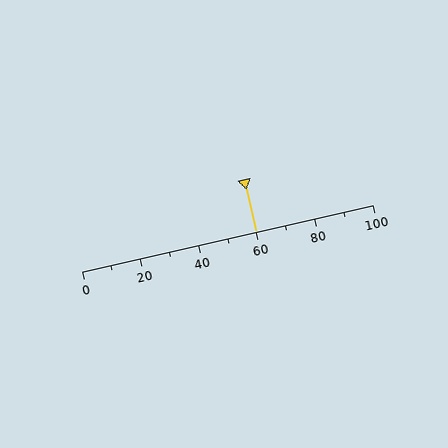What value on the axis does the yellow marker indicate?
The marker indicates approximately 60.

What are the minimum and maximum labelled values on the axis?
The axis runs from 0 to 100.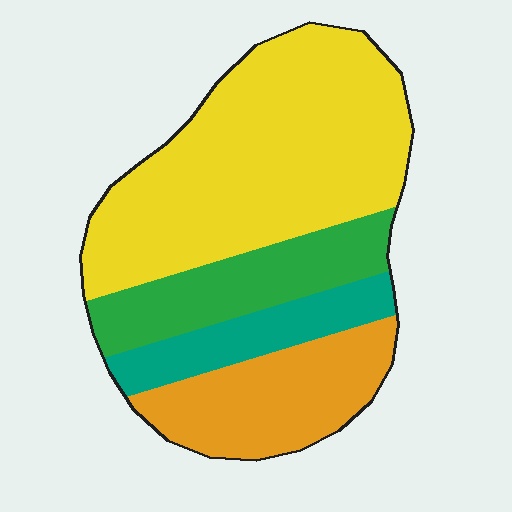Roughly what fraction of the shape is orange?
Orange covers around 20% of the shape.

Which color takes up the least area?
Teal, at roughly 10%.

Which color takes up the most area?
Yellow, at roughly 50%.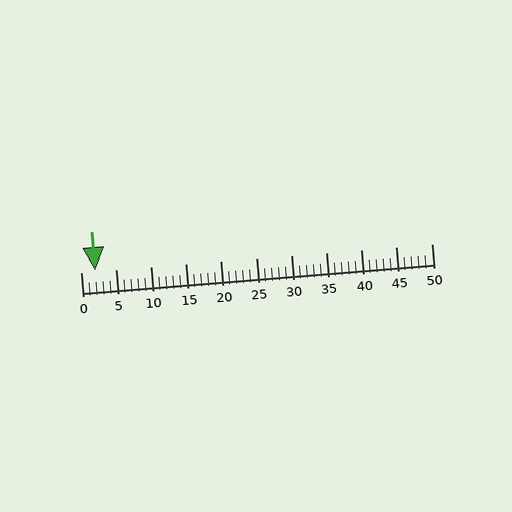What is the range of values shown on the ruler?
The ruler shows values from 0 to 50.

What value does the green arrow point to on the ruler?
The green arrow points to approximately 2.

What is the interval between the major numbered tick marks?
The major tick marks are spaced 5 units apart.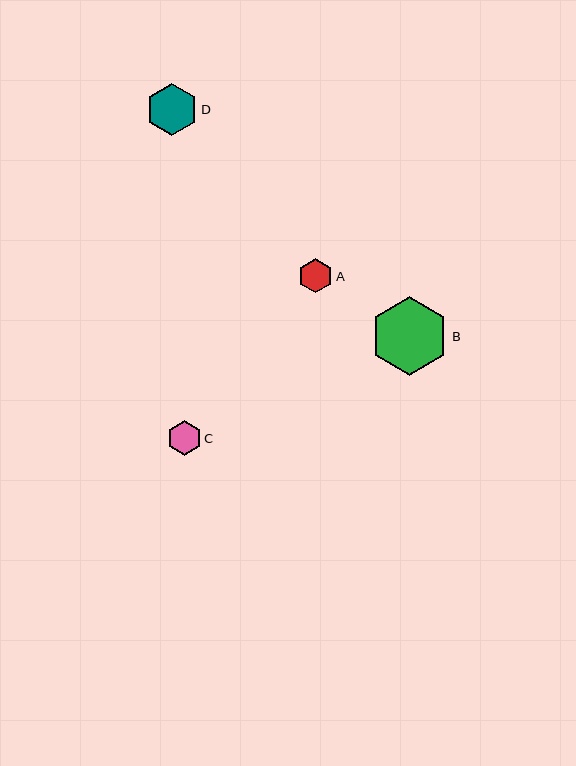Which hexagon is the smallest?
Hexagon A is the smallest with a size of approximately 34 pixels.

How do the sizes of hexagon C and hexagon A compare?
Hexagon C and hexagon A are approximately the same size.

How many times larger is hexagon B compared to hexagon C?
Hexagon B is approximately 2.3 times the size of hexagon C.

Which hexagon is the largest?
Hexagon B is the largest with a size of approximately 79 pixels.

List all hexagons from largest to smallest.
From largest to smallest: B, D, C, A.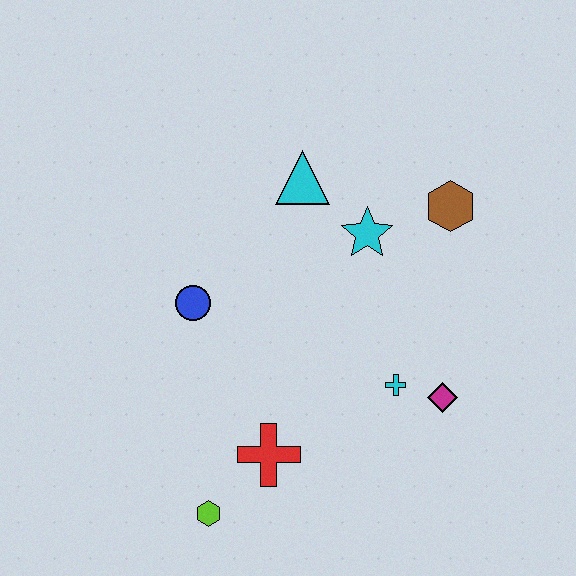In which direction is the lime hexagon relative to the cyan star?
The lime hexagon is below the cyan star.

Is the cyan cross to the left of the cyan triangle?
No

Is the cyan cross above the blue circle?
No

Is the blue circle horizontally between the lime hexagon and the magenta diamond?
No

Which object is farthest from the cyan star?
The lime hexagon is farthest from the cyan star.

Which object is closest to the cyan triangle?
The cyan star is closest to the cyan triangle.